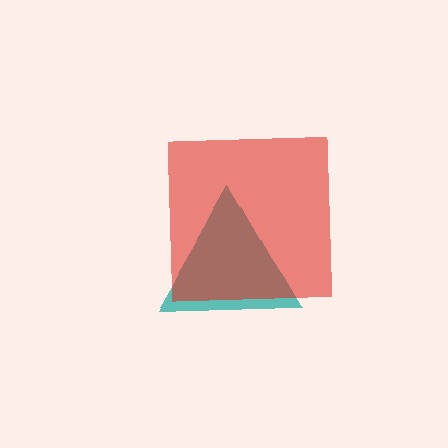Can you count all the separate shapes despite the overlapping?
Yes, there are 2 separate shapes.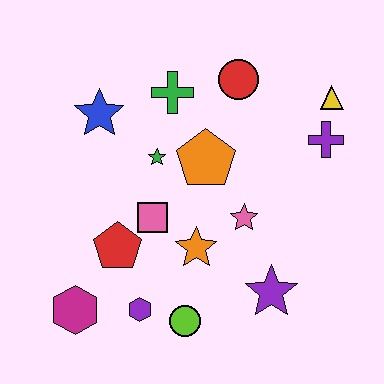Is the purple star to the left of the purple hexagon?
No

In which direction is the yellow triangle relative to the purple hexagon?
The yellow triangle is above the purple hexagon.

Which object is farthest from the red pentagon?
The yellow triangle is farthest from the red pentagon.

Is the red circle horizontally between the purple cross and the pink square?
Yes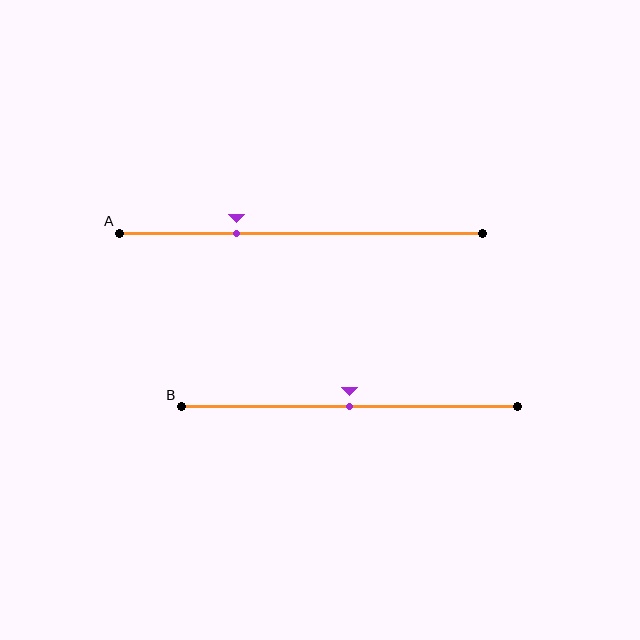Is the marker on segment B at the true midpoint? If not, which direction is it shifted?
Yes, the marker on segment B is at the true midpoint.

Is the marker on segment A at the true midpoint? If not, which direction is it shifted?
No, the marker on segment A is shifted to the left by about 18% of the segment length.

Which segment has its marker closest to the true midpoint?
Segment B has its marker closest to the true midpoint.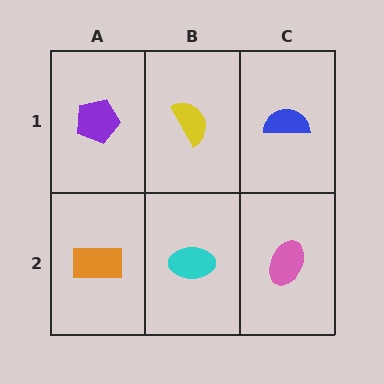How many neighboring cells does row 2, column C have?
2.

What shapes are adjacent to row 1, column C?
A pink ellipse (row 2, column C), a yellow semicircle (row 1, column B).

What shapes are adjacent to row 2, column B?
A yellow semicircle (row 1, column B), an orange rectangle (row 2, column A), a pink ellipse (row 2, column C).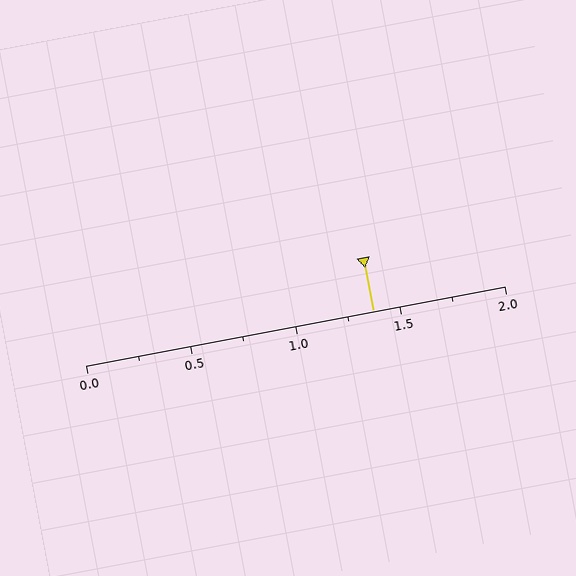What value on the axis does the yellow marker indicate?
The marker indicates approximately 1.38.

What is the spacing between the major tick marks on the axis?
The major ticks are spaced 0.5 apart.